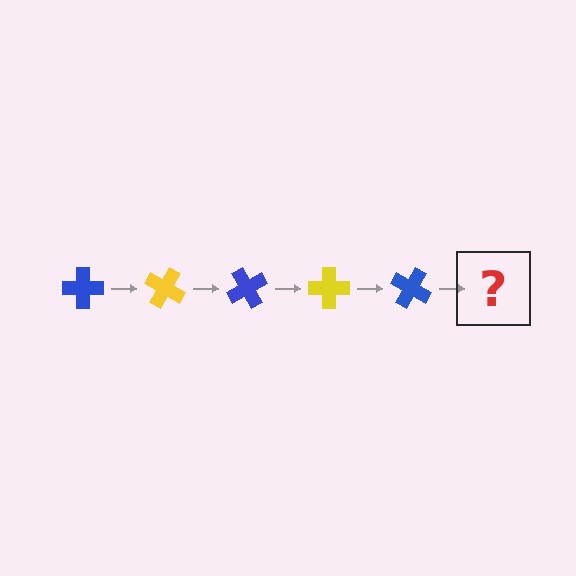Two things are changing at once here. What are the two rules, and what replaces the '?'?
The two rules are that it rotates 30 degrees each step and the color cycles through blue and yellow. The '?' should be a yellow cross, rotated 150 degrees from the start.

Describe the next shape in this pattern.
It should be a yellow cross, rotated 150 degrees from the start.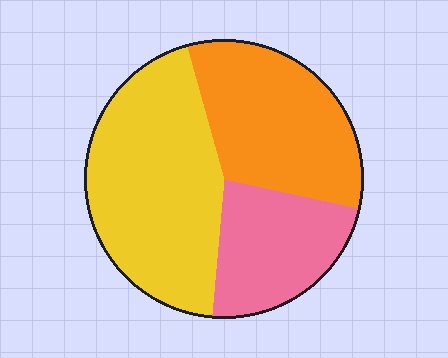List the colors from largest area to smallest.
From largest to smallest: yellow, orange, pink.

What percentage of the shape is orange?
Orange takes up about one third (1/3) of the shape.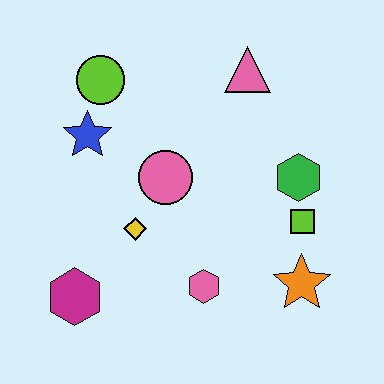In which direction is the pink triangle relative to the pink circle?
The pink triangle is above the pink circle.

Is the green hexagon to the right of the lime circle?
Yes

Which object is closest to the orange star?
The lime square is closest to the orange star.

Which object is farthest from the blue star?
The orange star is farthest from the blue star.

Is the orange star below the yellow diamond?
Yes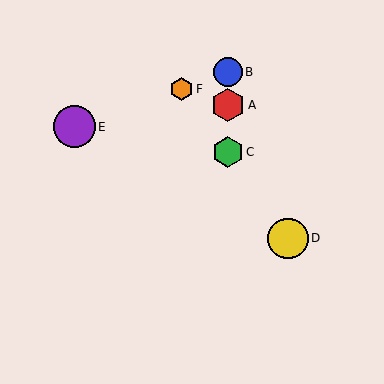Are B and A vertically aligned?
Yes, both are at x≈228.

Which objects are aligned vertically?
Objects A, B, C are aligned vertically.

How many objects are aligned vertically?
3 objects (A, B, C) are aligned vertically.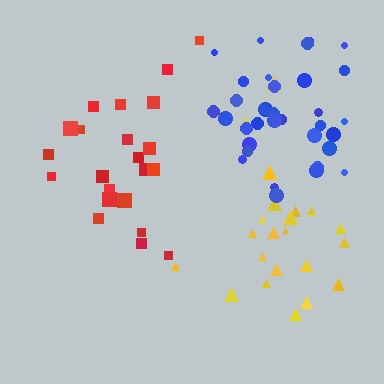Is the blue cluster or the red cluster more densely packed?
Blue.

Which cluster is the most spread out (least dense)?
Yellow.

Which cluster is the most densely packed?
Blue.